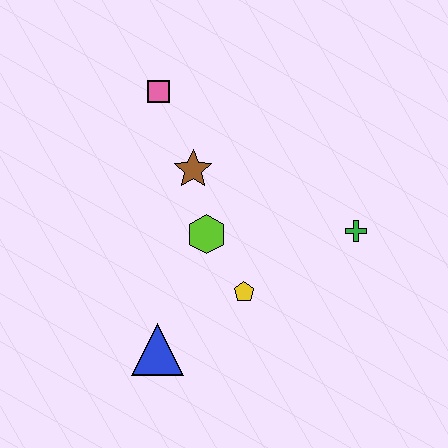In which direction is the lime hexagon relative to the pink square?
The lime hexagon is below the pink square.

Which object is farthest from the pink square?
The blue triangle is farthest from the pink square.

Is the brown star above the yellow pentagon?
Yes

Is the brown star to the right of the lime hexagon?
No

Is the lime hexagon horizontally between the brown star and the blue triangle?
No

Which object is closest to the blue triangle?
The yellow pentagon is closest to the blue triangle.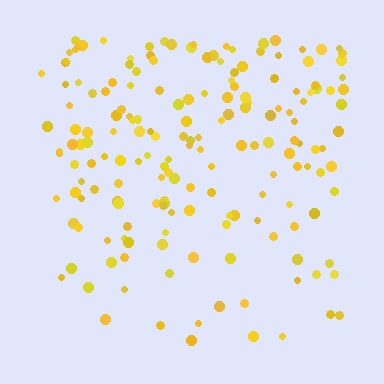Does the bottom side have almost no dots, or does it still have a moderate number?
Still a moderate number, just noticeably fewer than the top.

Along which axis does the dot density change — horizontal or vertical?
Vertical.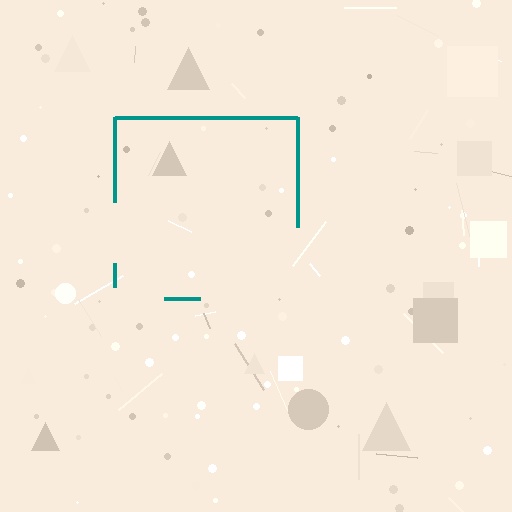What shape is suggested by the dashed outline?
The dashed outline suggests a square.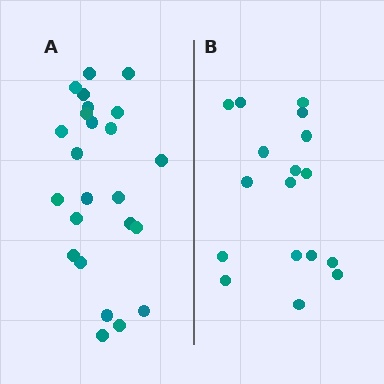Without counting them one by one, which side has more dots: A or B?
Region A (the left region) has more dots.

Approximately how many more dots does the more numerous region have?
Region A has roughly 8 or so more dots than region B.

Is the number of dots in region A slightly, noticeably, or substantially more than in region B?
Region A has noticeably more, but not dramatically so. The ratio is roughly 1.4 to 1.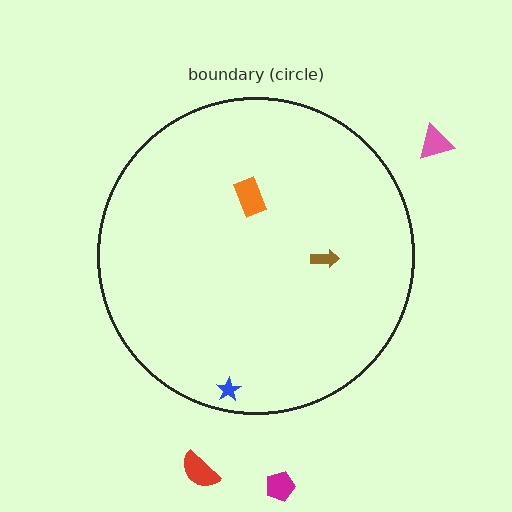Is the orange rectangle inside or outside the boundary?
Inside.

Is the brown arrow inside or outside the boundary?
Inside.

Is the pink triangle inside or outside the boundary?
Outside.